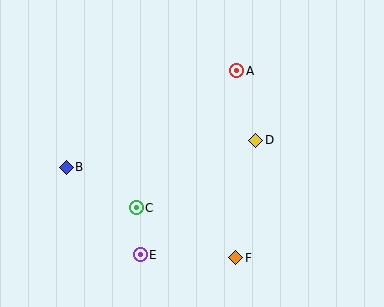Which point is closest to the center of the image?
Point D at (256, 140) is closest to the center.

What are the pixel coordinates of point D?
Point D is at (256, 140).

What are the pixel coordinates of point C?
Point C is at (136, 208).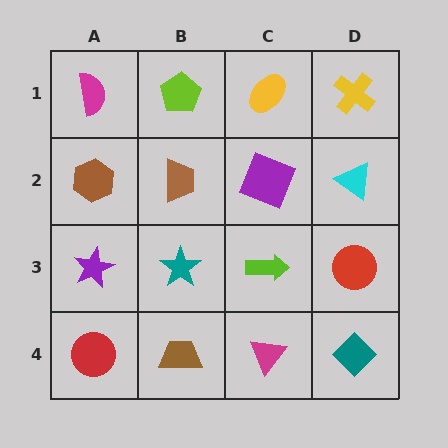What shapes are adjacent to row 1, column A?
A brown hexagon (row 2, column A), a lime pentagon (row 1, column B).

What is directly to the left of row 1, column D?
A yellow ellipse.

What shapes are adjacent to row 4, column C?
A lime arrow (row 3, column C), a brown trapezoid (row 4, column B), a teal diamond (row 4, column D).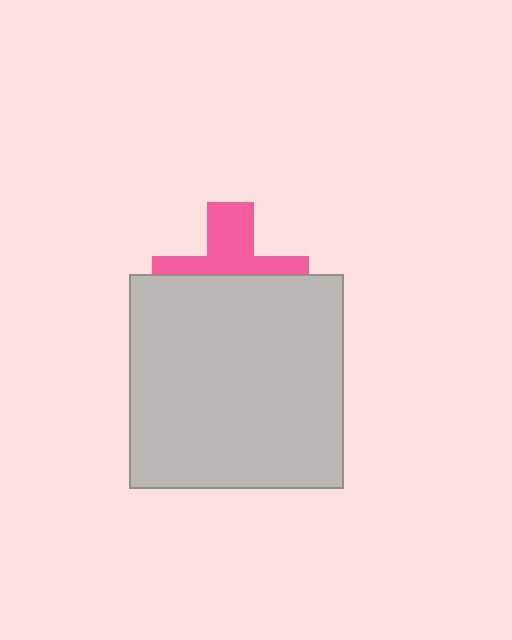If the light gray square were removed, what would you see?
You would see the complete pink cross.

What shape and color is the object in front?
The object in front is a light gray square.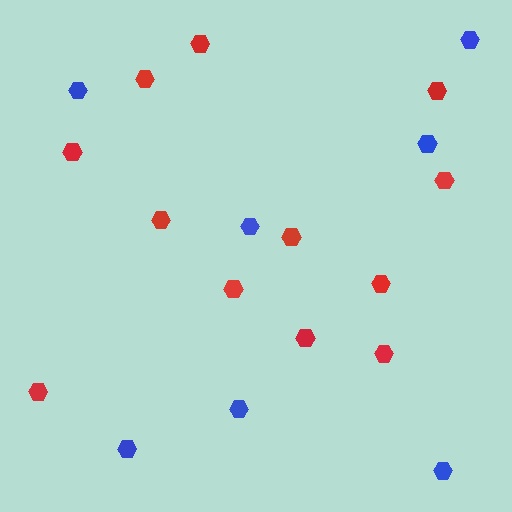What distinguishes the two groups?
There are 2 groups: one group of red hexagons (12) and one group of blue hexagons (7).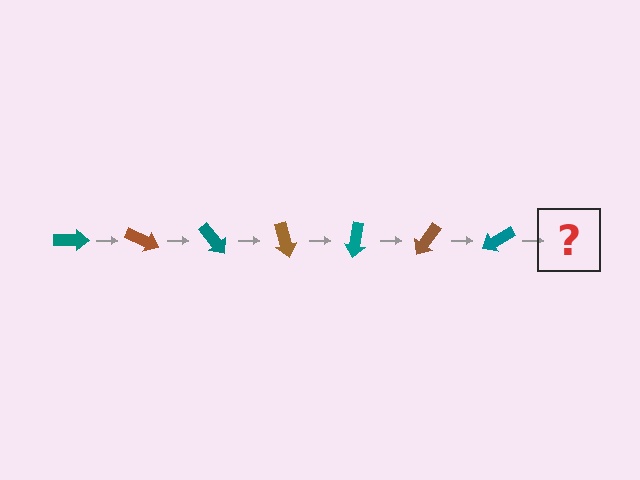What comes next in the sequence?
The next element should be a brown arrow, rotated 175 degrees from the start.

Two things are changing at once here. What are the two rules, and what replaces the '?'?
The two rules are that it rotates 25 degrees each step and the color cycles through teal and brown. The '?' should be a brown arrow, rotated 175 degrees from the start.